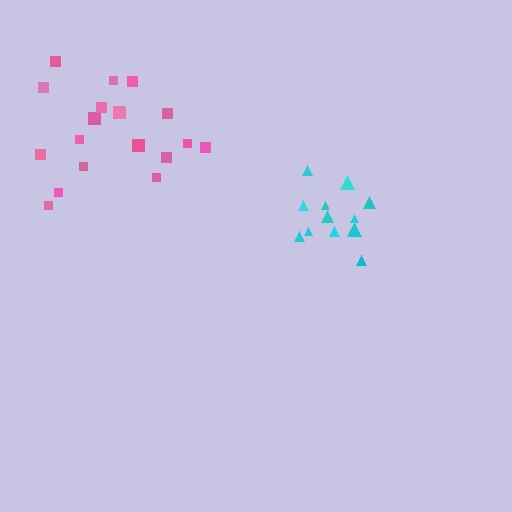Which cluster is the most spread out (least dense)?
Pink.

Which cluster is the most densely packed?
Cyan.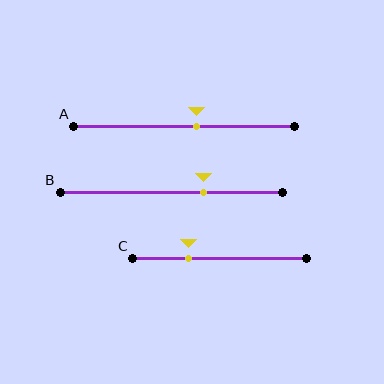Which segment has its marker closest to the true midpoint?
Segment A has its marker closest to the true midpoint.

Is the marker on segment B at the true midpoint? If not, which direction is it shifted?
No, the marker on segment B is shifted to the right by about 15% of the segment length.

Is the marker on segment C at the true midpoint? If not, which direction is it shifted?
No, the marker on segment C is shifted to the left by about 18% of the segment length.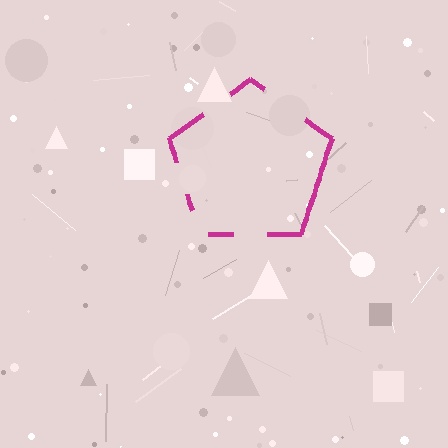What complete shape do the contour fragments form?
The contour fragments form a pentagon.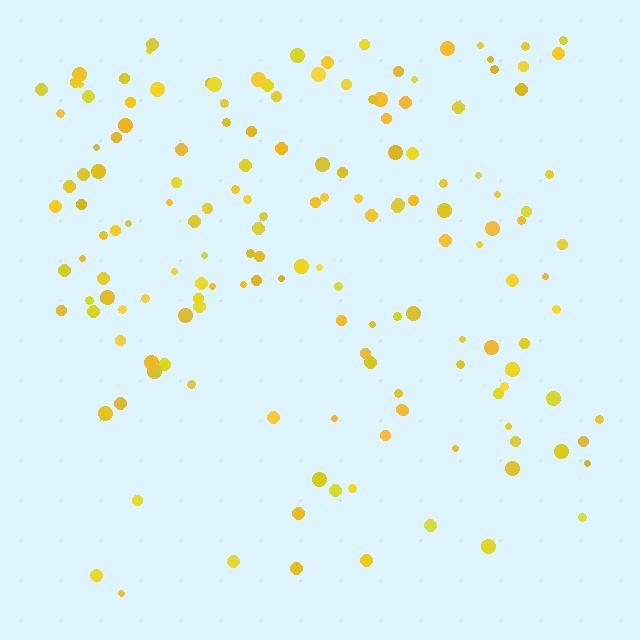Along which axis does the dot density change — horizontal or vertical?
Vertical.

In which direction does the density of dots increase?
From bottom to top, with the top side densest.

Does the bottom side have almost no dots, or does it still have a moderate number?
Still a moderate number, just noticeably fewer than the top.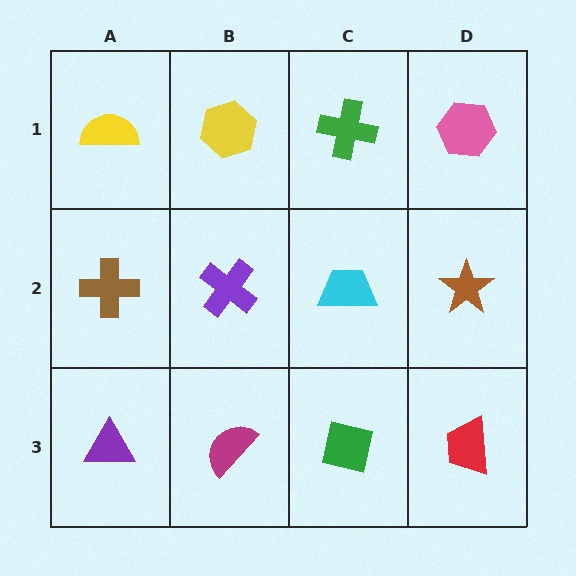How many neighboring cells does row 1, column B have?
3.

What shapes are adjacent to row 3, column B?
A purple cross (row 2, column B), a purple triangle (row 3, column A), a green square (row 3, column C).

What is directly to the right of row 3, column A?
A magenta semicircle.